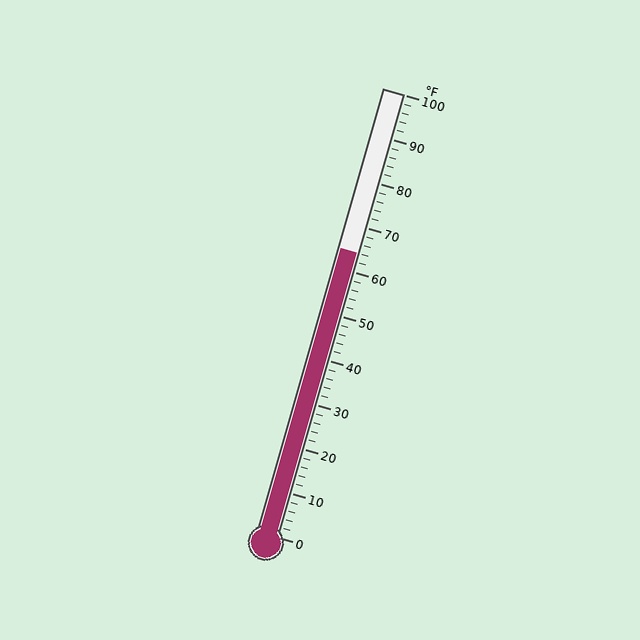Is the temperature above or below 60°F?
The temperature is above 60°F.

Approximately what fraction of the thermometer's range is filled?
The thermometer is filled to approximately 65% of its range.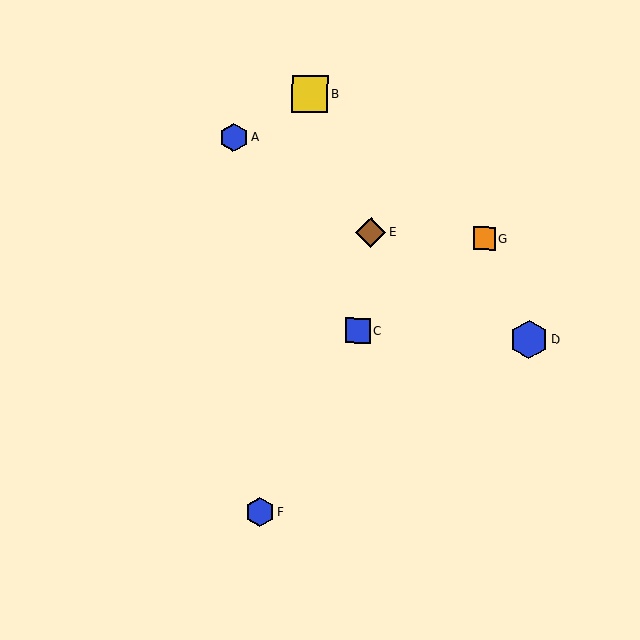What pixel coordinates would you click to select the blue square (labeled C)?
Click at (358, 330) to select the blue square C.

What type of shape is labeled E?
Shape E is a brown diamond.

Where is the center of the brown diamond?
The center of the brown diamond is at (371, 232).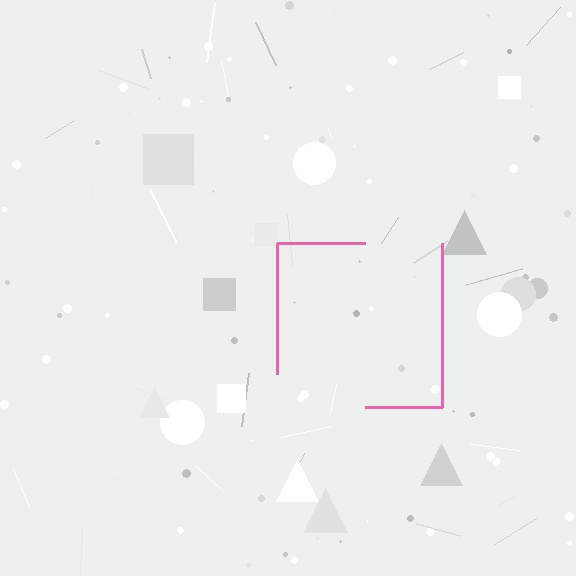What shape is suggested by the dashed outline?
The dashed outline suggests a square.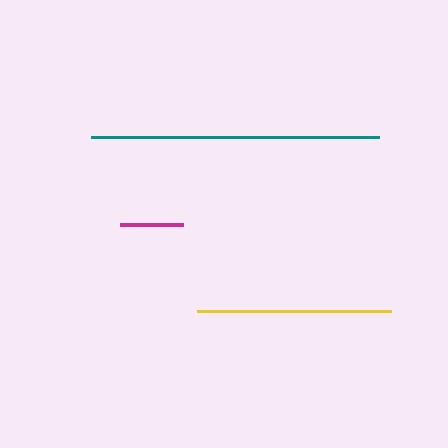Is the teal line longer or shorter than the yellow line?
The teal line is longer than the yellow line.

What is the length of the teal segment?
The teal segment is approximately 288 pixels long.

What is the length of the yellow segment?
The yellow segment is approximately 193 pixels long.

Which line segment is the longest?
The teal line is the longest at approximately 288 pixels.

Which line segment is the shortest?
The magenta line is the shortest at approximately 62 pixels.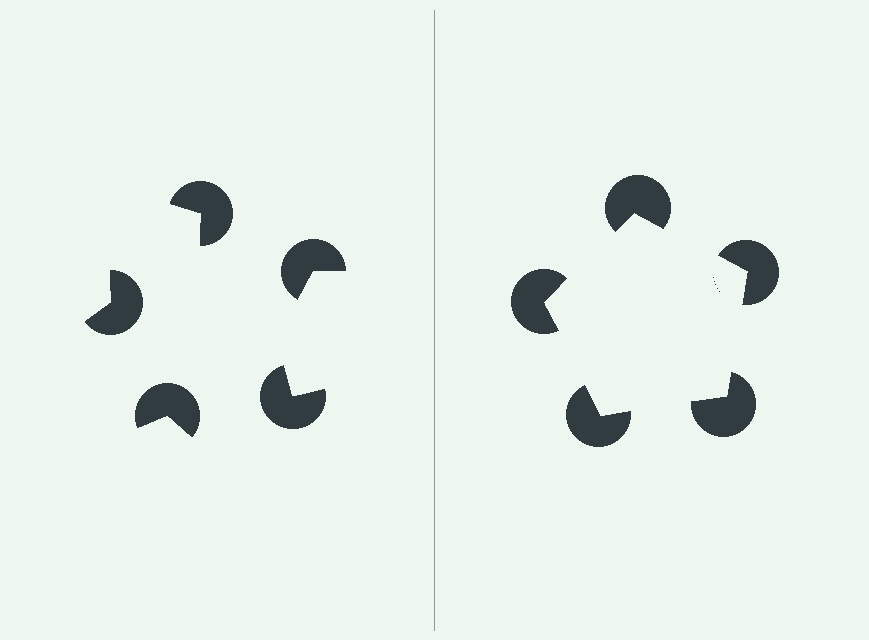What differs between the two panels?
The pac-man discs are positioned identically on both sides; only the wedge orientations differ. On the right they align to a pentagon; on the left they are misaligned.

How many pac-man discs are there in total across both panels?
10 — 5 on each side.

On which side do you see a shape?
An illusory pentagon appears on the right side. On the left side the wedge cuts are rotated, so no coherent shape forms.